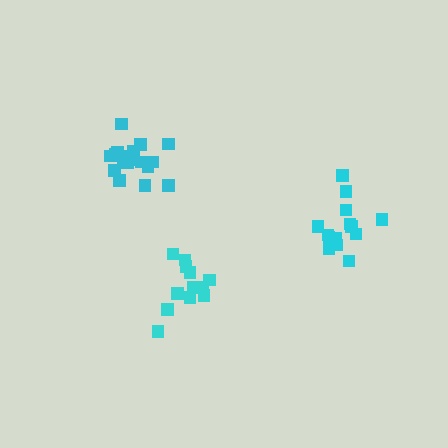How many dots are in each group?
Group 1: 14 dots, Group 2: 18 dots, Group 3: 12 dots (44 total).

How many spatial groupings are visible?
There are 3 spatial groupings.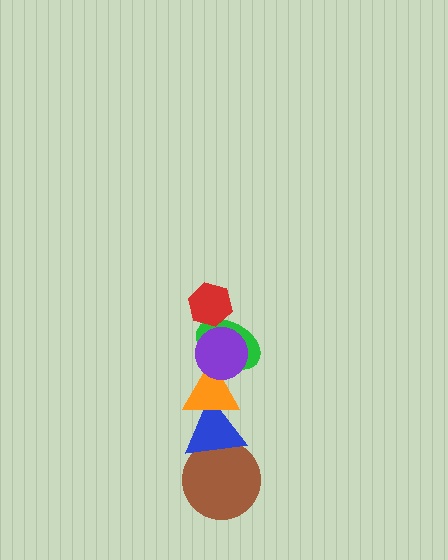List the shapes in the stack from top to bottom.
From top to bottom: the red hexagon, the purple circle, the green ellipse, the orange triangle, the blue triangle, the brown circle.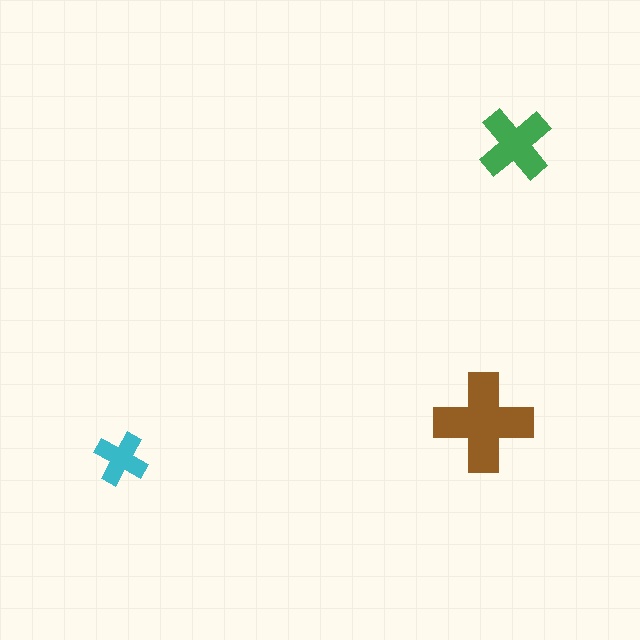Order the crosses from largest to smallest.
the brown one, the green one, the cyan one.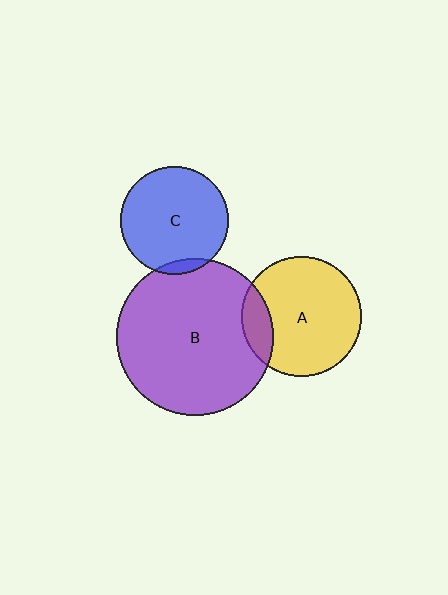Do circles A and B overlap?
Yes.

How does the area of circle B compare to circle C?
Approximately 2.1 times.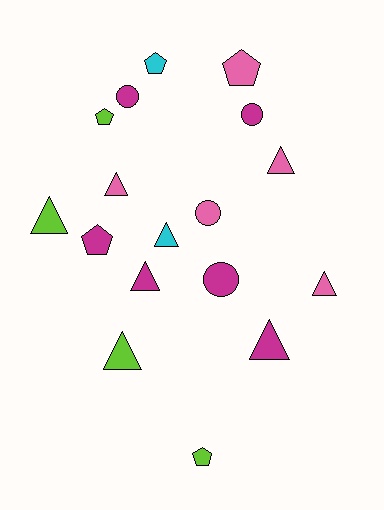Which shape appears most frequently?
Triangle, with 8 objects.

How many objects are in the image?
There are 17 objects.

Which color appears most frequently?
Magenta, with 6 objects.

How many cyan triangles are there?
There is 1 cyan triangle.